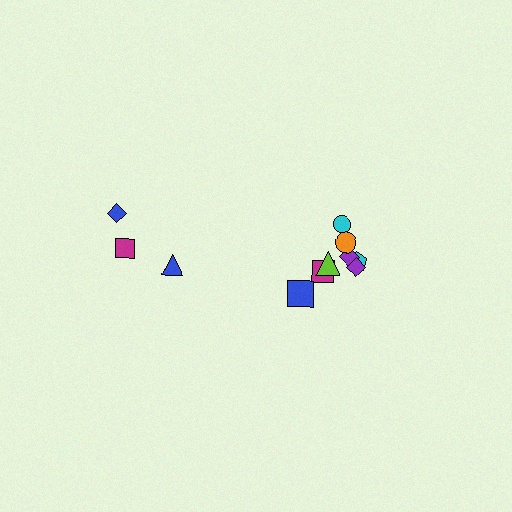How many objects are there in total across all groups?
There are 11 objects.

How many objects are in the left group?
There are 3 objects.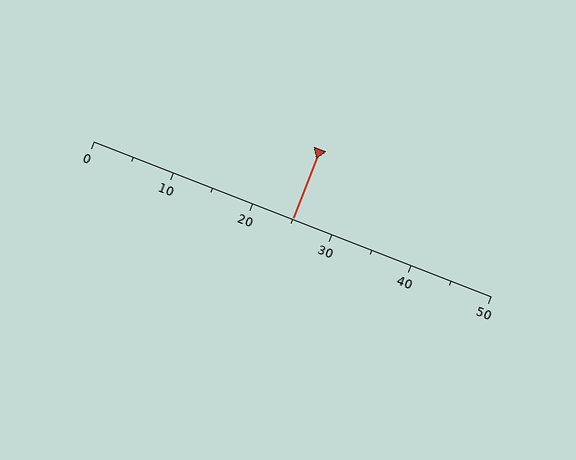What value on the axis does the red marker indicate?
The marker indicates approximately 25.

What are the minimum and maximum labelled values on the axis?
The axis runs from 0 to 50.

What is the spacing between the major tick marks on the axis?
The major ticks are spaced 10 apart.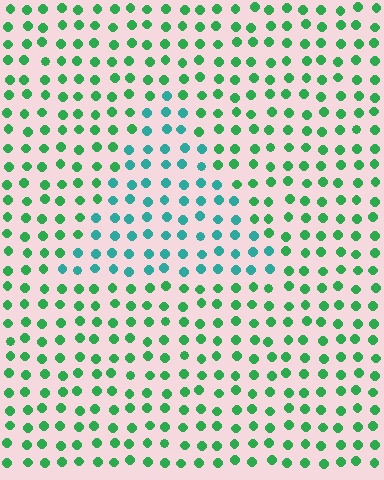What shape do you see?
I see a triangle.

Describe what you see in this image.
The image is filled with small green elements in a uniform arrangement. A triangle-shaped region is visible where the elements are tinted to a slightly different hue, forming a subtle color boundary.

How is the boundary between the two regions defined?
The boundary is defined purely by a slight shift in hue (about 38 degrees). Spacing, size, and orientation are identical on both sides.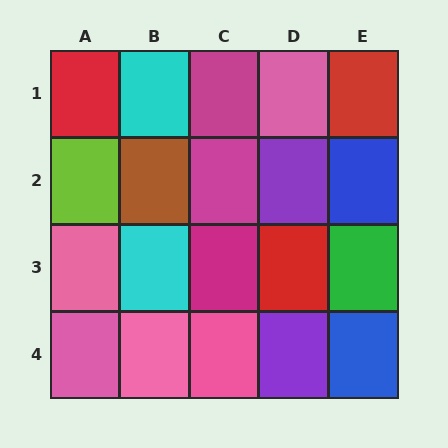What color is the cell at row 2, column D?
Purple.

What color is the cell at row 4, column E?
Blue.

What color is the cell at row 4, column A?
Pink.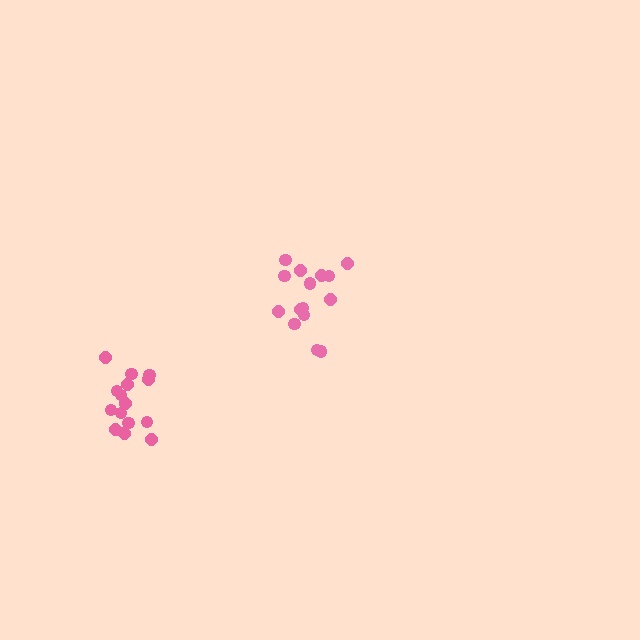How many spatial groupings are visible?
There are 2 spatial groupings.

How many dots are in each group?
Group 1: 15 dots, Group 2: 15 dots (30 total).